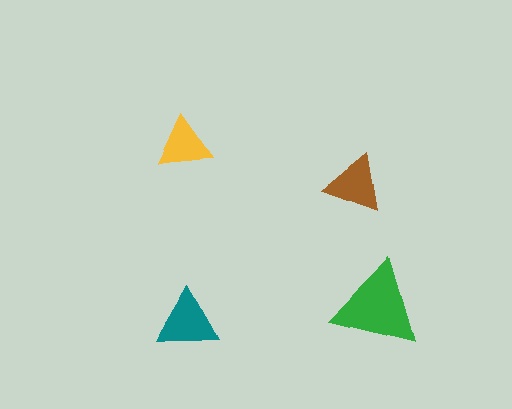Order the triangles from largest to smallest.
the green one, the teal one, the brown one, the yellow one.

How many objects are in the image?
There are 4 objects in the image.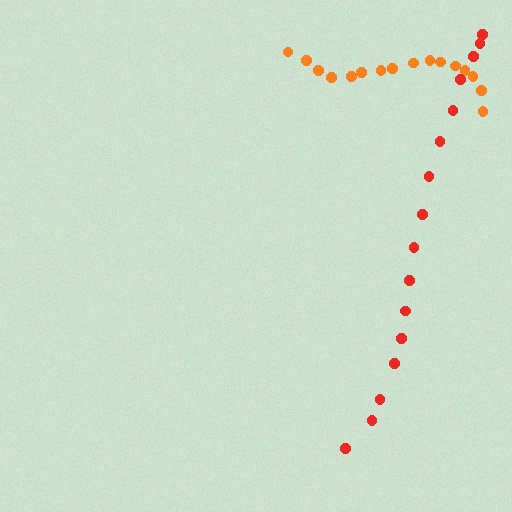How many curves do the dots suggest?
There are 2 distinct paths.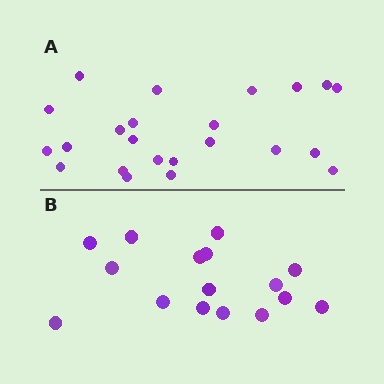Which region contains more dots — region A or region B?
Region A (the top region) has more dots.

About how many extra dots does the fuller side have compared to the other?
Region A has roughly 8 or so more dots than region B.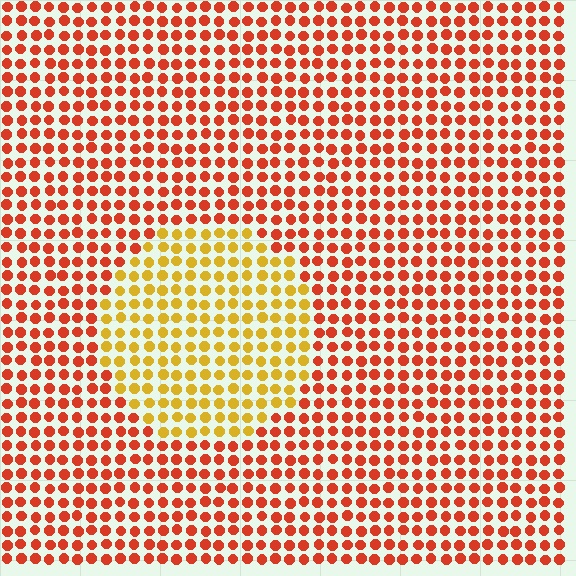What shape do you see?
I see a circle.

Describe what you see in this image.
The image is filled with small red elements in a uniform arrangement. A circle-shaped region is visible where the elements are tinted to a slightly different hue, forming a subtle color boundary.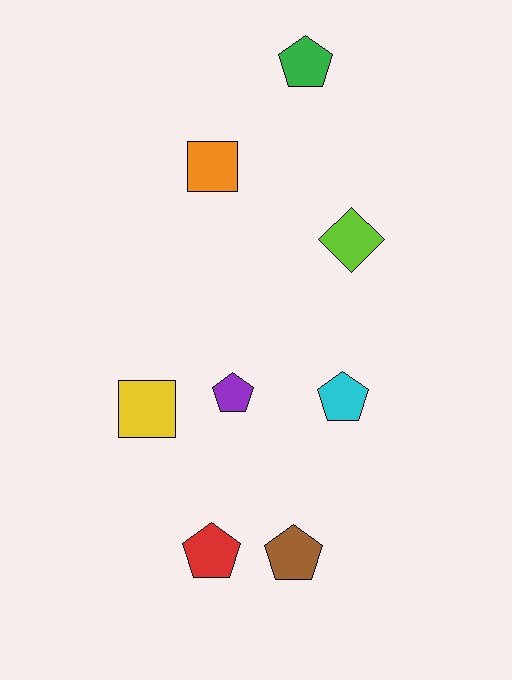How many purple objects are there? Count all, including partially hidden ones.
There is 1 purple object.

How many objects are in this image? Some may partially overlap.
There are 8 objects.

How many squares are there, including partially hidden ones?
There are 2 squares.